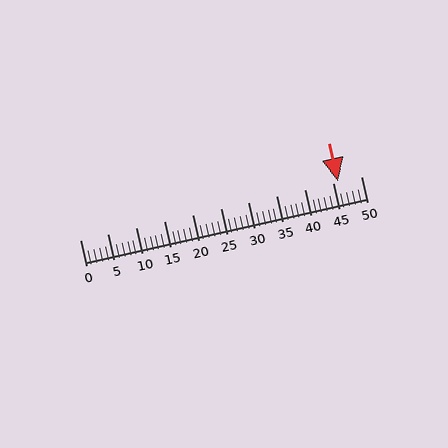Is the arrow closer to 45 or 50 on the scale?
The arrow is closer to 45.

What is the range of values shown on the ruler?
The ruler shows values from 0 to 50.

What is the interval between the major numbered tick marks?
The major tick marks are spaced 5 units apart.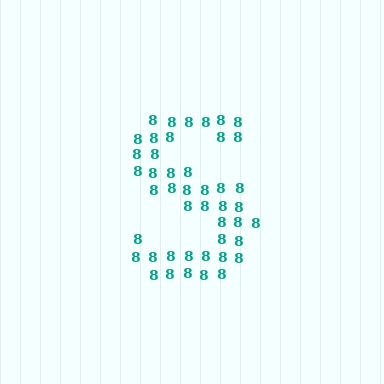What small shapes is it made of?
It is made of small digit 8's.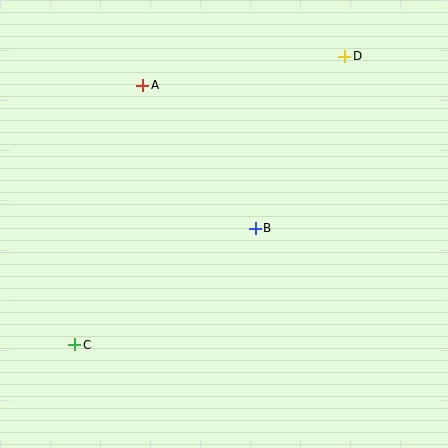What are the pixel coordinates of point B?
Point B is at (255, 228).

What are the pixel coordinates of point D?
Point D is at (345, 56).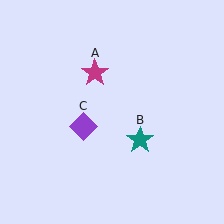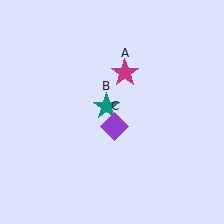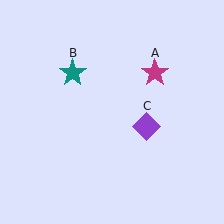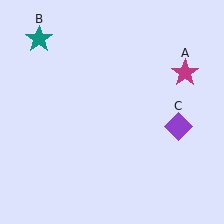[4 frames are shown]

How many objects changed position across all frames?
3 objects changed position: magenta star (object A), teal star (object B), purple diamond (object C).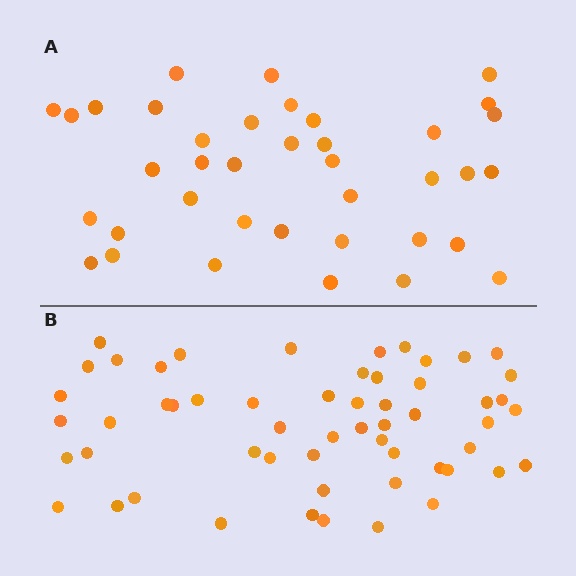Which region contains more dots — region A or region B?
Region B (the bottom region) has more dots.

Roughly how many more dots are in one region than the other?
Region B has approximately 20 more dots than region A.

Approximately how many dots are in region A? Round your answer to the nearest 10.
About 40 dots. (The exact count is 38, which rounds to 40.)